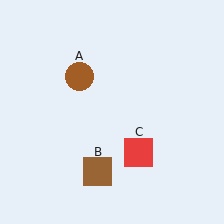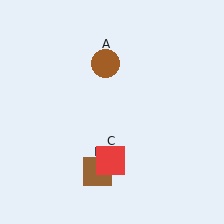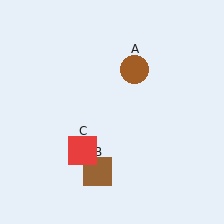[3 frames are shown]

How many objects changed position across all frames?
2 objects changed position: brown circle (object A), red square (object C).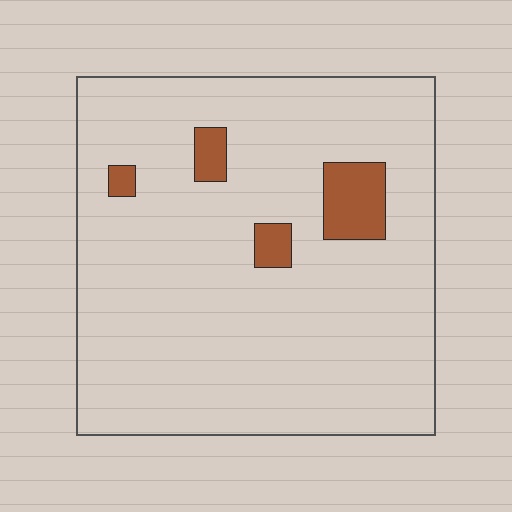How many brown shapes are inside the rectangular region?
4.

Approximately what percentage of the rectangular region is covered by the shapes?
Approximately 5%.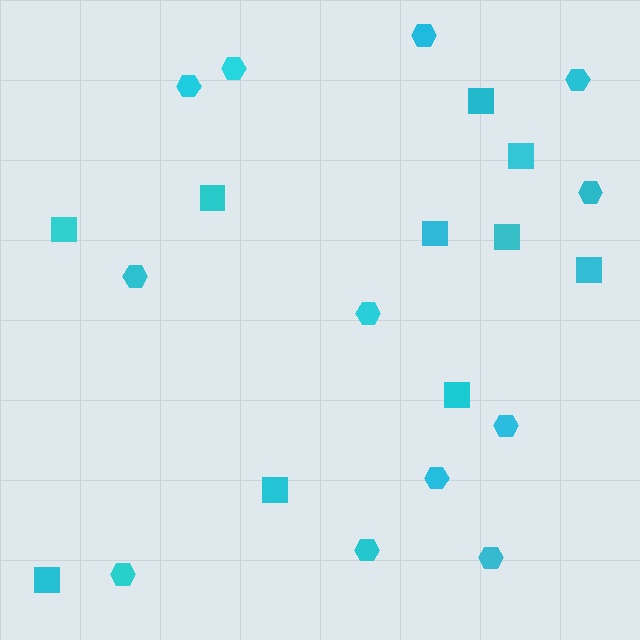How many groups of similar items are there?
There are 2 groups: one group of hexagons (12) and one group of squares (10).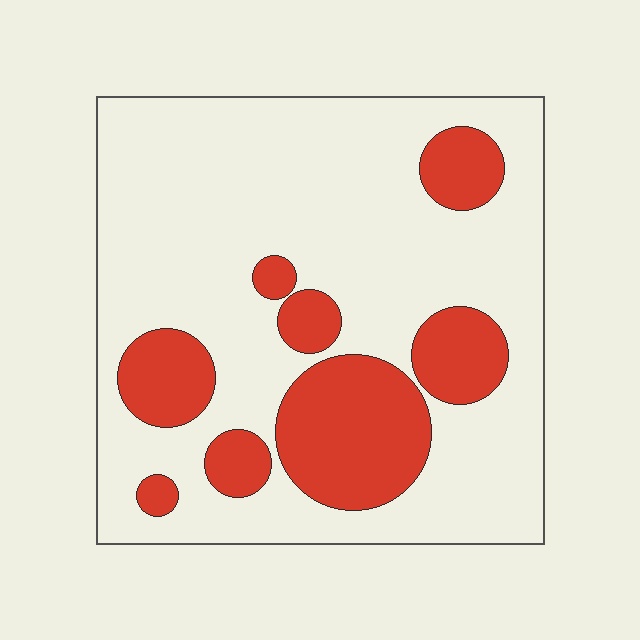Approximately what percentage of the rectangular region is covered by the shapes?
Approximately 25%.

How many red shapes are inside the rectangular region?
8.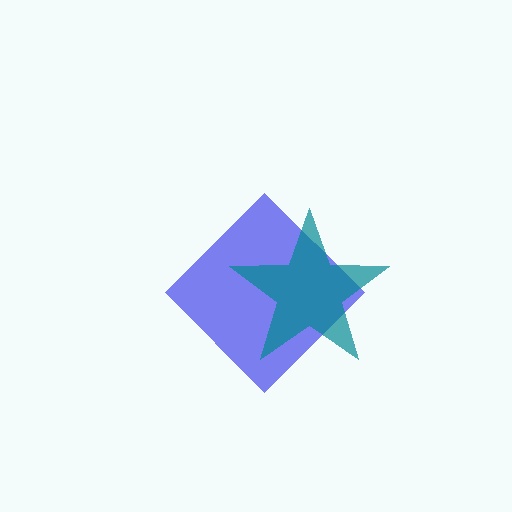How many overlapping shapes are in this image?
There are 2 overlapping shapes in the image.